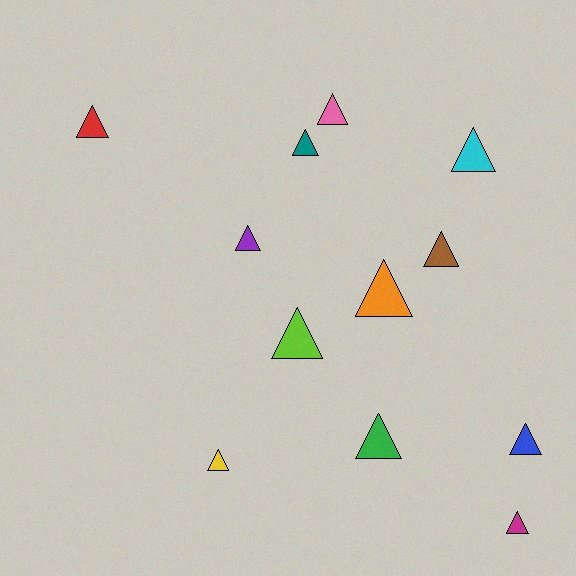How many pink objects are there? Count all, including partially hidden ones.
There is 1 pink object.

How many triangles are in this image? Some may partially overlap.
There are 12 triangles.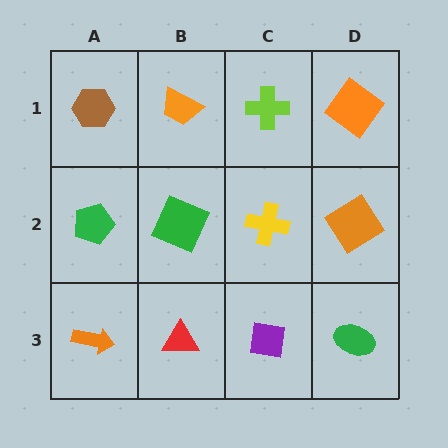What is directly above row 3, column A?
A green pentagon.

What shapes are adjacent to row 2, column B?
An orange trapezoid (row 1, column B), a red triangle (row 3, column B), a green pentagon (row 2, column A), a yellow cross (row 2, column C).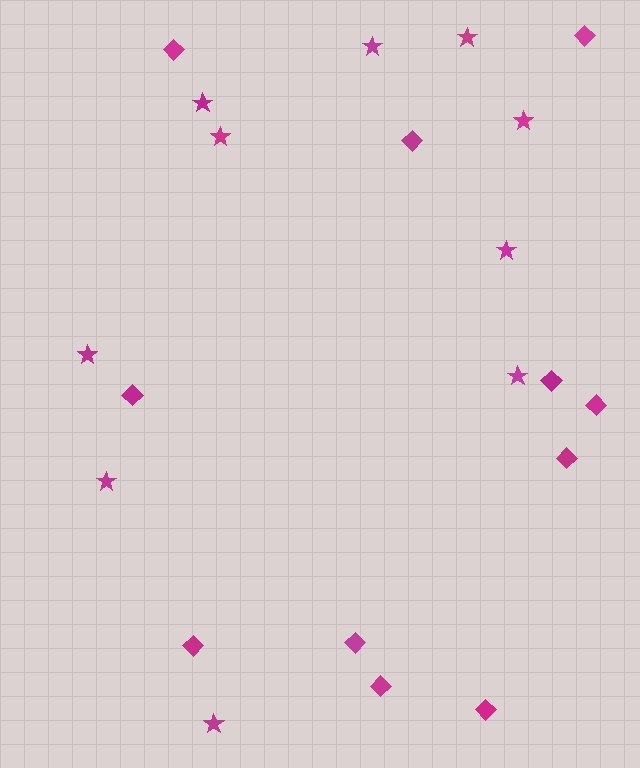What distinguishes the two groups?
There are 2 groups: one group of stars (10) and one group of diamonds (11).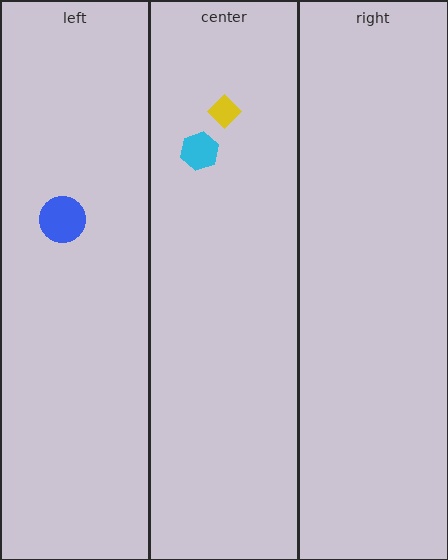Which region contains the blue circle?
The left region.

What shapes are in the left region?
The blue circle.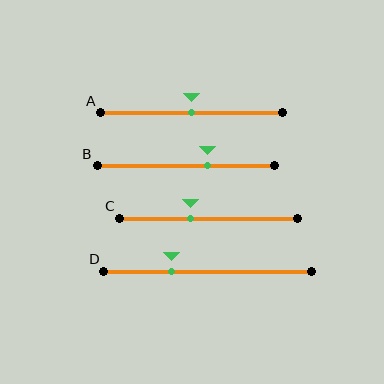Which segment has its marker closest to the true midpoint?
Segment A has its marker closest to the true midpoint.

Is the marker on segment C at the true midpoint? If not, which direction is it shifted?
No, the marker on segment C is shifted to the left by about 10% of the segment length.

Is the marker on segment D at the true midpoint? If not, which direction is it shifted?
No, the marker on segment D is shifted to the left by about 17% of the segment length.